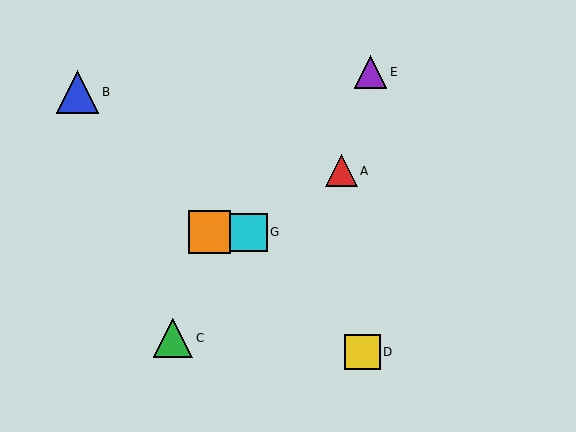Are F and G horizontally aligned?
Yes, both are at y≈232.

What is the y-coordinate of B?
Object B is at y≈92.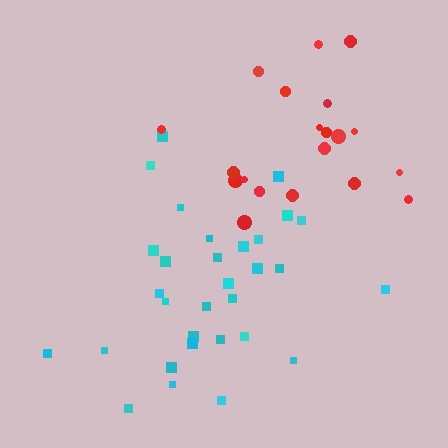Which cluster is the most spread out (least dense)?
Red.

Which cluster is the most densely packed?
Cyan.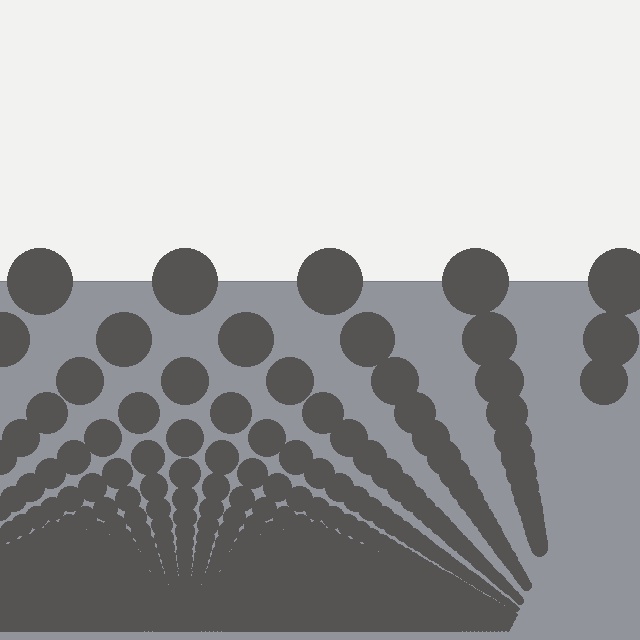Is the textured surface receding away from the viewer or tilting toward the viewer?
The surface appears to tilt toward the viewer. Texture elements get larger and sparser toward the top.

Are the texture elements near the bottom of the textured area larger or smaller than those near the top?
Smaller. The gradient is inverted — elements near the bottom are smaller and denser.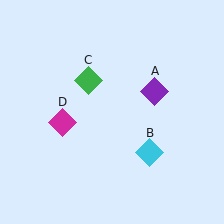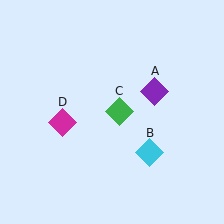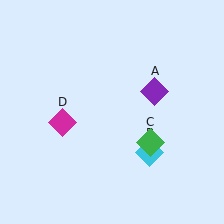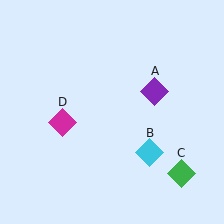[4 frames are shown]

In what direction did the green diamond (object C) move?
The green diamond (object C) moved down and to the right.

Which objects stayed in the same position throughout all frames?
Purple diamond (object A) and cyan diamond (object B) and magenta diamond (object D) remained stationary.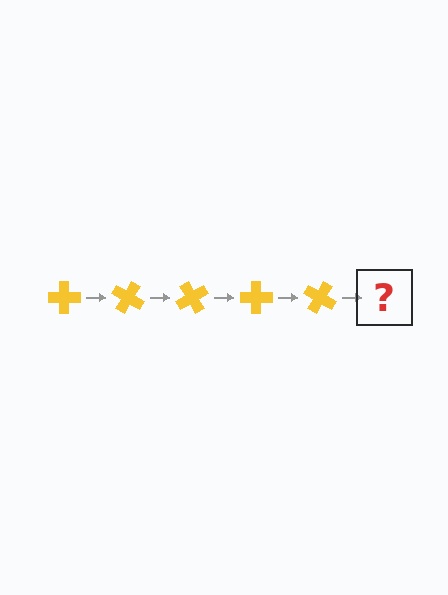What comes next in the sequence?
The next element should be a yellow cross rotated 150 degrees.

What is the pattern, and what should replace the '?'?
The pattern is that the cross rotates 30 degrees each step. The '?' should be a yellow cross rotated 150 degrees.